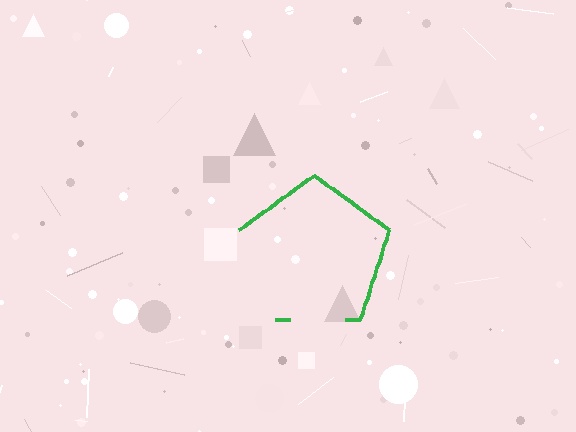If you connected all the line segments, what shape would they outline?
They would outline a pentagon.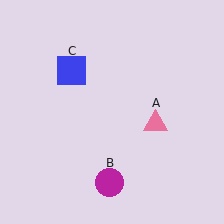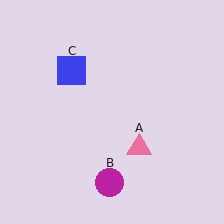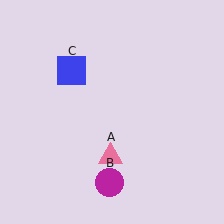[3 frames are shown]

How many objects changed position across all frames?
1 object changed position: pink triangle (object A).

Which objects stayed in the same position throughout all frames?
Magenta circle (object B) and blue square (object C) remained stationary.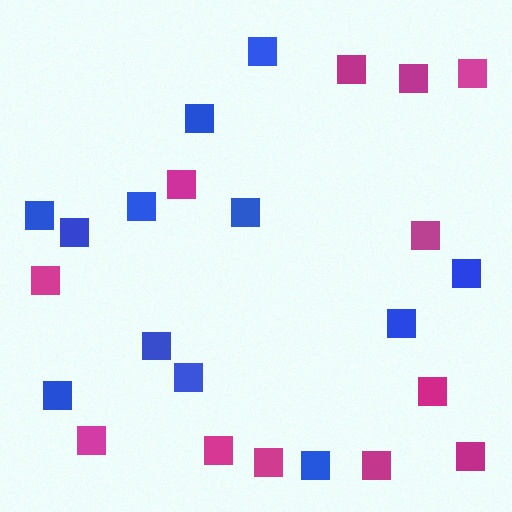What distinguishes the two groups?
There are 2 groups: one group of blue squares (12) and one group of magenta squares (12).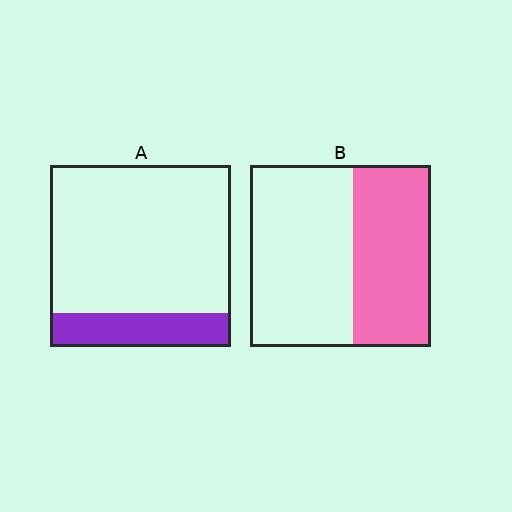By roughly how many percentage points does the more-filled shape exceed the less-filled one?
By roughly 25 percentage points (B over A).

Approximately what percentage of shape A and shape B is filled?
A is approximately 20% and B is approximately 45%.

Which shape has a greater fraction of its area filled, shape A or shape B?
Shape B.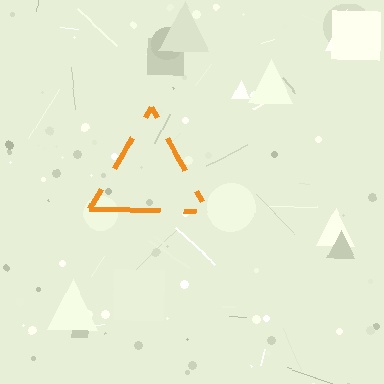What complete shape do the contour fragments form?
The contour fragments form a triangle.